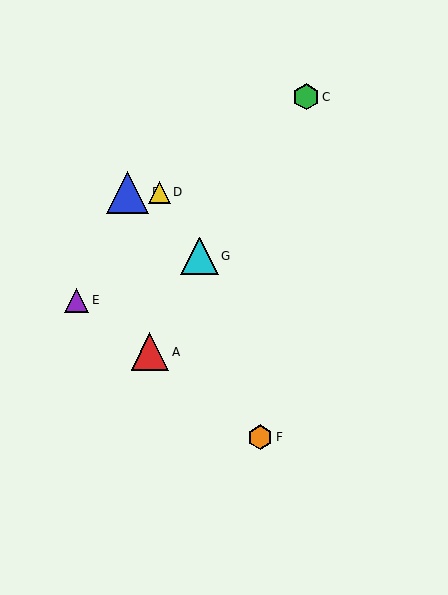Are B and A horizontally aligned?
No, B is at y≈192 and A is at y≈352.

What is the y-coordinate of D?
Object D is at y≈192.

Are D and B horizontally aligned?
Yes, both are at y≈192.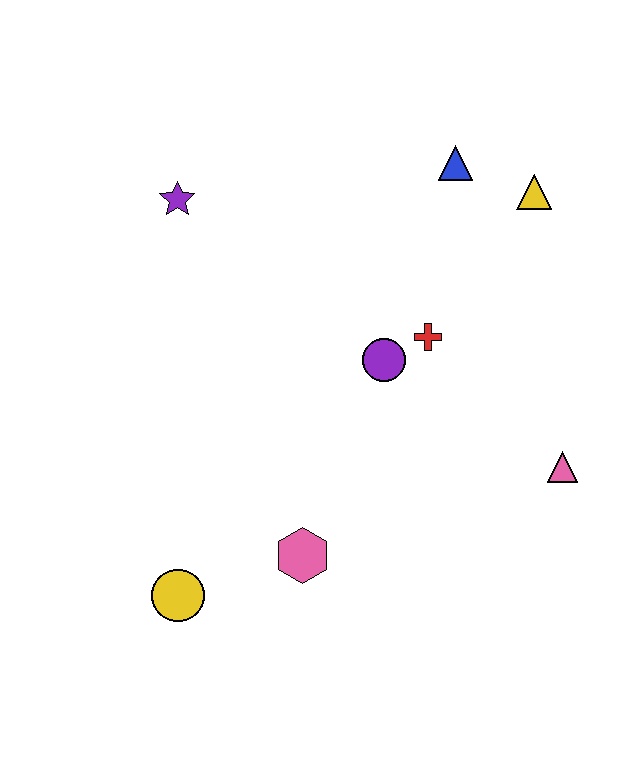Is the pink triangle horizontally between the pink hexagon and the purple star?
No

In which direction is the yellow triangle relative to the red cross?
The yellow triangle is above the red cross.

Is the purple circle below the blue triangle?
Yes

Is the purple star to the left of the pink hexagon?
Yes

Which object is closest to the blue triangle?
The yellow triangle is closest to the blue triangle.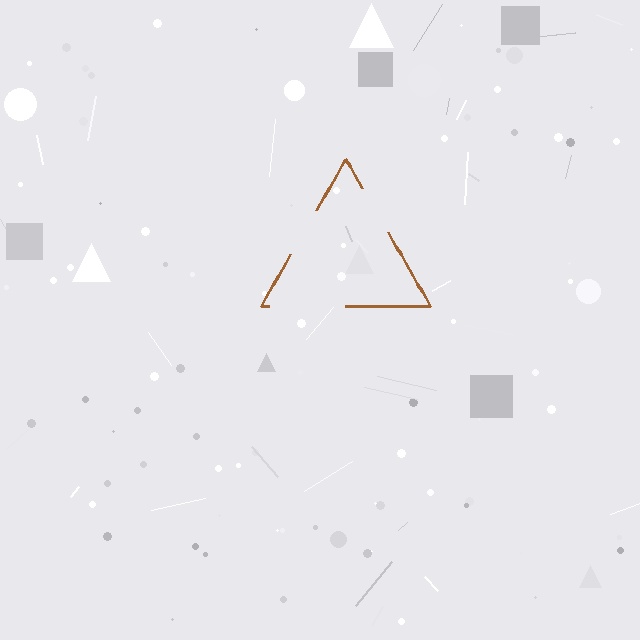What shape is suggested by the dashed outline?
The dashed outline suggests a triangle.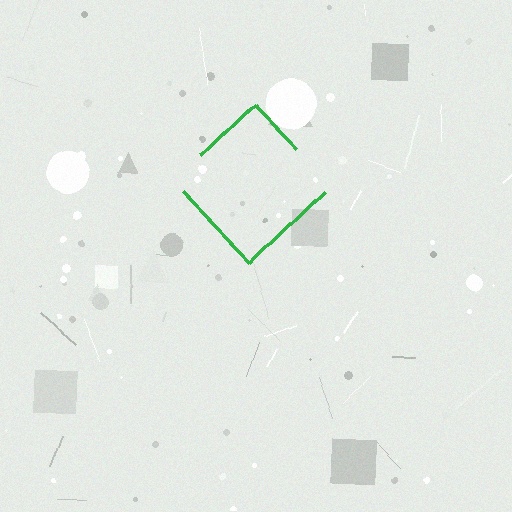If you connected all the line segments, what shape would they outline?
They would outline a diamond.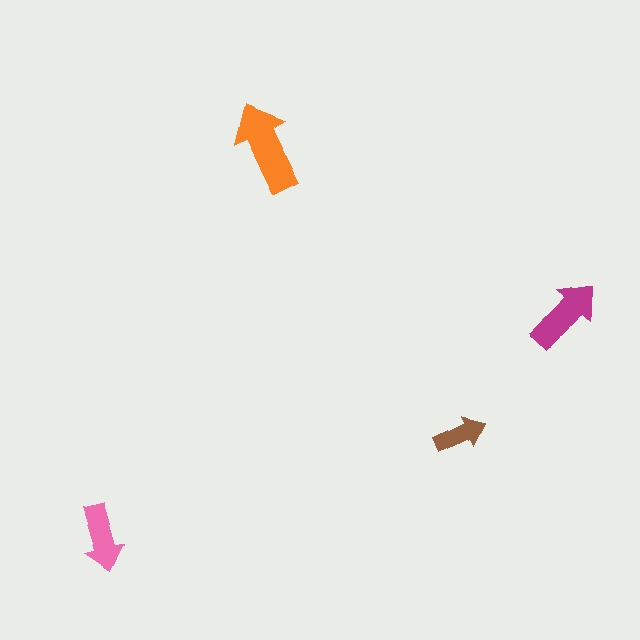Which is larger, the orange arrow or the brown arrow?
The orange one.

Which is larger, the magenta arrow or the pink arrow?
The magenta one.